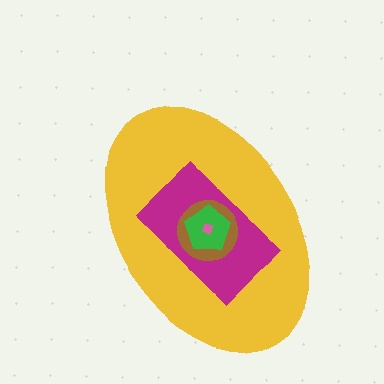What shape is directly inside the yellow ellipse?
The magenta rectangle.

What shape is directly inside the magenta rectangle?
The brown circle.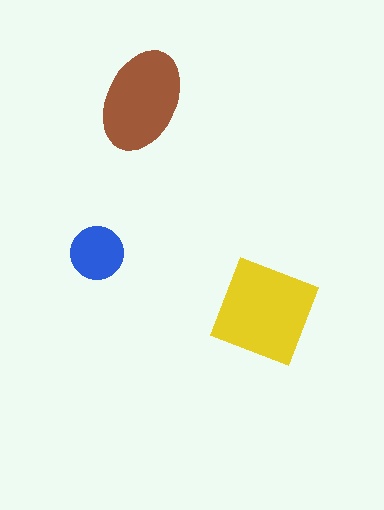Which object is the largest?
The yellow diamond.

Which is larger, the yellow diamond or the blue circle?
The yellow diamond.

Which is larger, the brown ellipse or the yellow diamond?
The yellow diamond.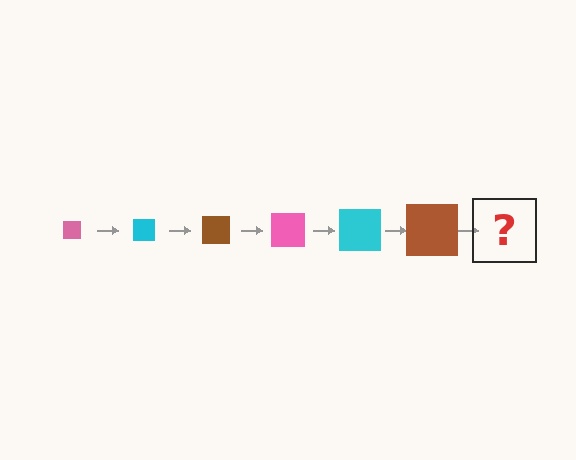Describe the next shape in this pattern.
It should be a pink square, larger than the previous one.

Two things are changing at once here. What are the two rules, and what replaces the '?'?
The two rules are that the square grows larger each step and the color cycles through pink, cyan, and brown. The '?' should be a pink square, larger than the previous one.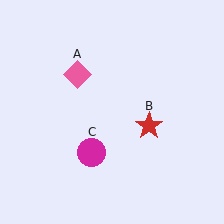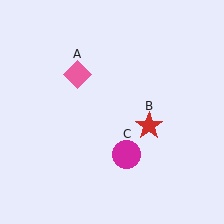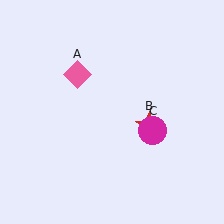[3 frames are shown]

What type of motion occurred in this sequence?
The magenta circle (object C) rotated counterclockwise around the center of the scene.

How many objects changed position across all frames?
1 object changed position: magenta circle (object C).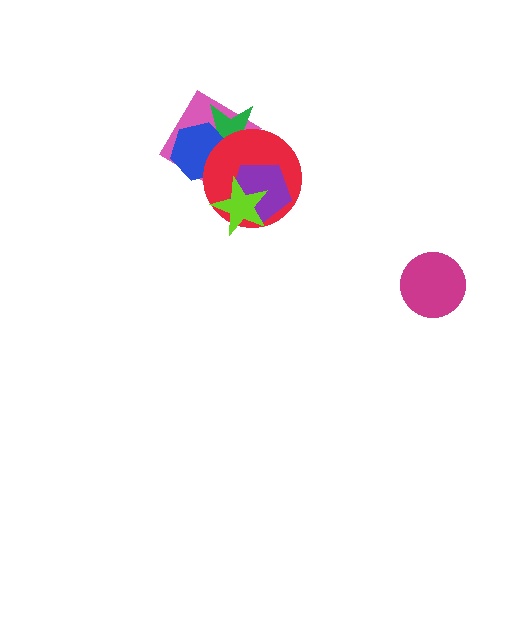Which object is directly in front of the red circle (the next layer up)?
The purple pentagon is directly in front of the red circle.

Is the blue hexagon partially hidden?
Yes, it is partially covered by another shape.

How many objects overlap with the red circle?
5 objects overlap with the red circle.